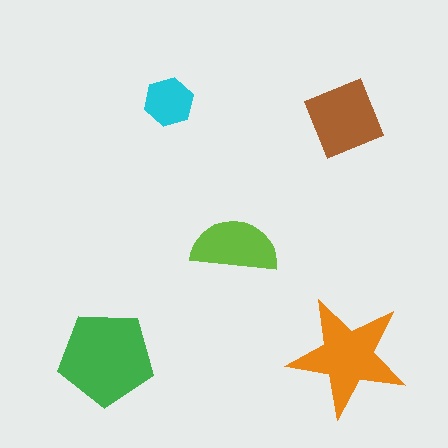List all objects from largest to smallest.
The green pentagon, the orange star, the brown diamond, the lime semicircle, the cyan hexagon.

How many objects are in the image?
There are 5 objects in the image.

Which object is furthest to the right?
The orange star is rightmost.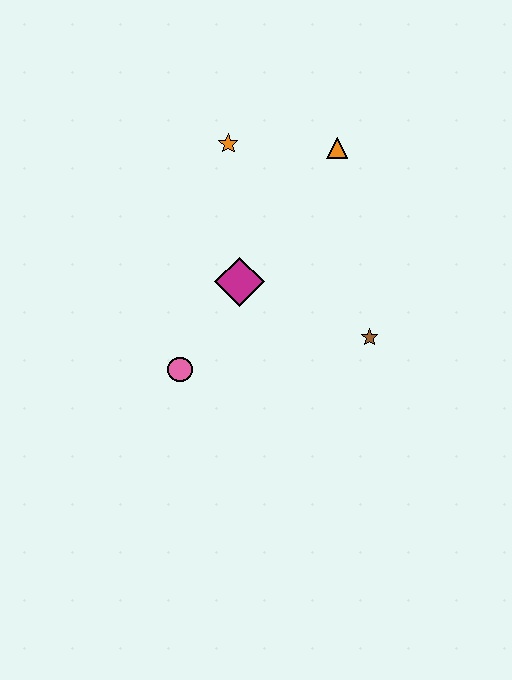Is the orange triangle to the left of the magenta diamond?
No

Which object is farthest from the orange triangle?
The pink circle is farthest from the orange triangle.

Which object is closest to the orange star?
The orange triangle is closest to the orange star.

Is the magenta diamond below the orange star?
Yes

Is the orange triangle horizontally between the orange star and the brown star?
Yes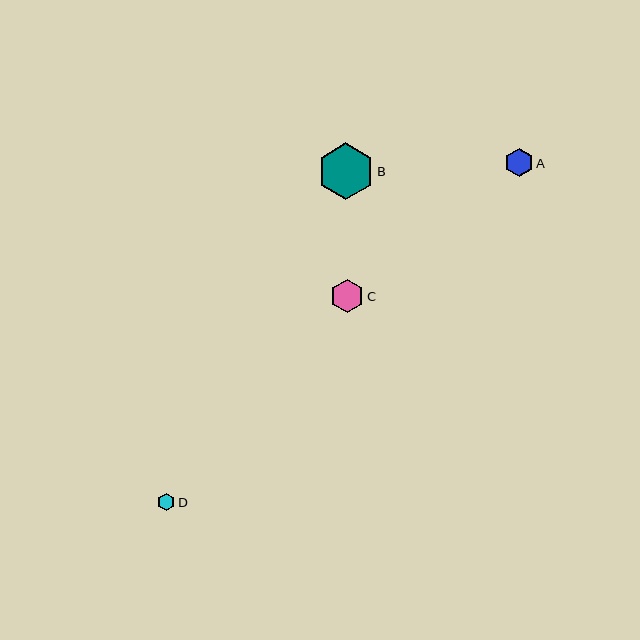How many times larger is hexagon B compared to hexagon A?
Hexagon B is approximately 2.0 times the size of hexagon A.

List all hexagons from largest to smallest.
From largest to smallest: B, C, A, D.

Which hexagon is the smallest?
Hexagon D is the smallest with a size of approximately 18 pixels.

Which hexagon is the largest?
Hexagon B is the largest with a size of approximately 56 pixels.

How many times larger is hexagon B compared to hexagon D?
Hexagon B is approximately 3.1 times the size of hexagon D.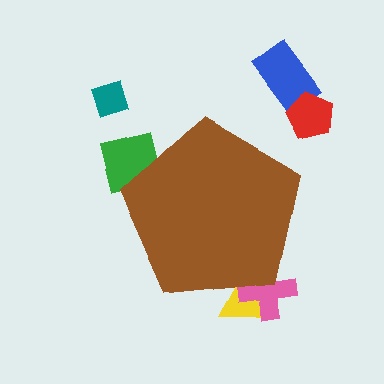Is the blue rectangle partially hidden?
No, the blue rectangle is fully visible.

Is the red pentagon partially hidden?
No, the red pentagon is fully visible.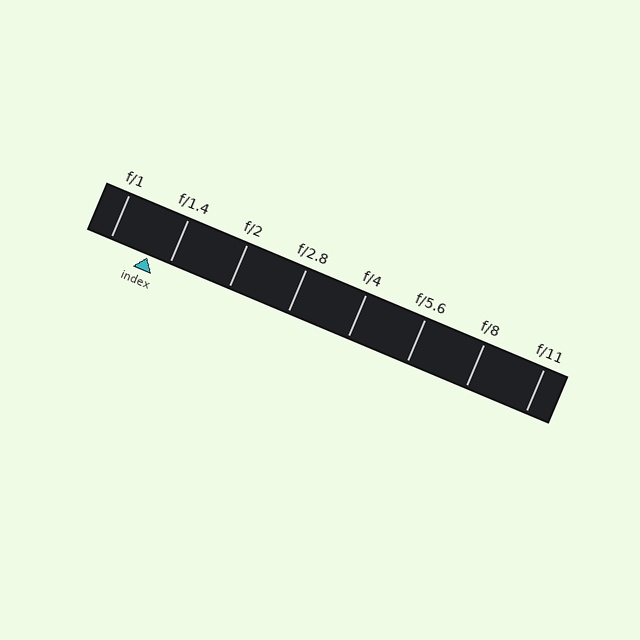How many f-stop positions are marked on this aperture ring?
There are 8 f-stop positions marked.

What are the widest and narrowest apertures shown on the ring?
The widest aperture shown is f/1 and the narrowest is f/11.